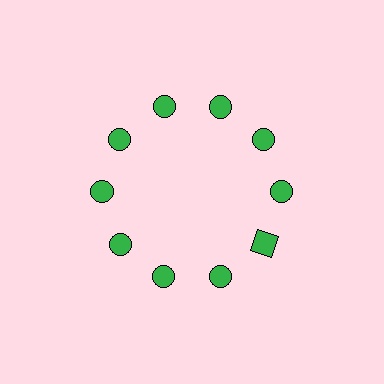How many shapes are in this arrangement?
There are 10 shapes arranged in a ring pattern.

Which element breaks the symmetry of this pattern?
The green square at roughly the 4 o'clock position breaks the symmetry. All other shapes are green circles.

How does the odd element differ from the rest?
It has a different shape: square instead of circle.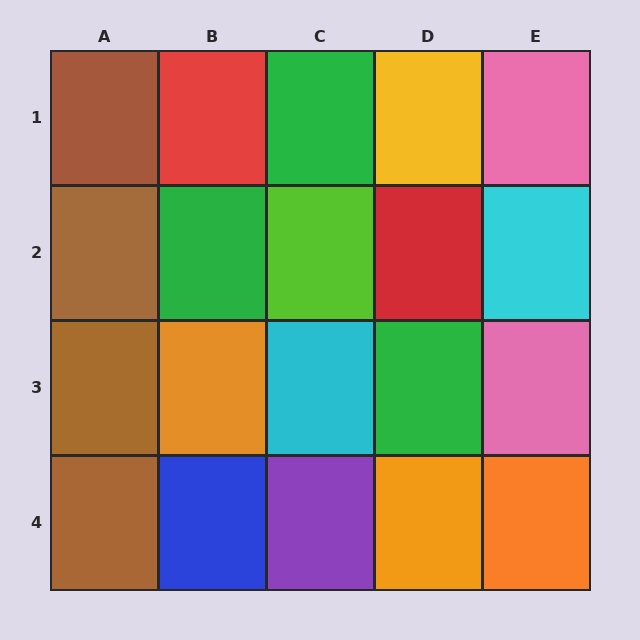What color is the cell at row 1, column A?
Brown.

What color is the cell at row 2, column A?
Brown.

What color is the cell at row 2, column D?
Red.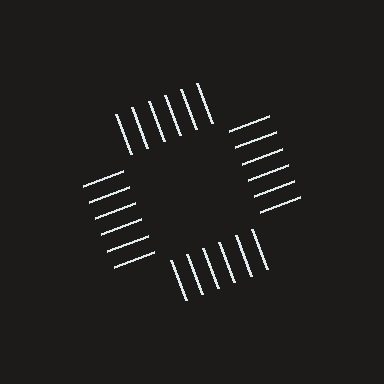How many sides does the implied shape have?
4 sides — the line-ends trace a square.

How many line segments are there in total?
24 — 6 along each of the 4 edges.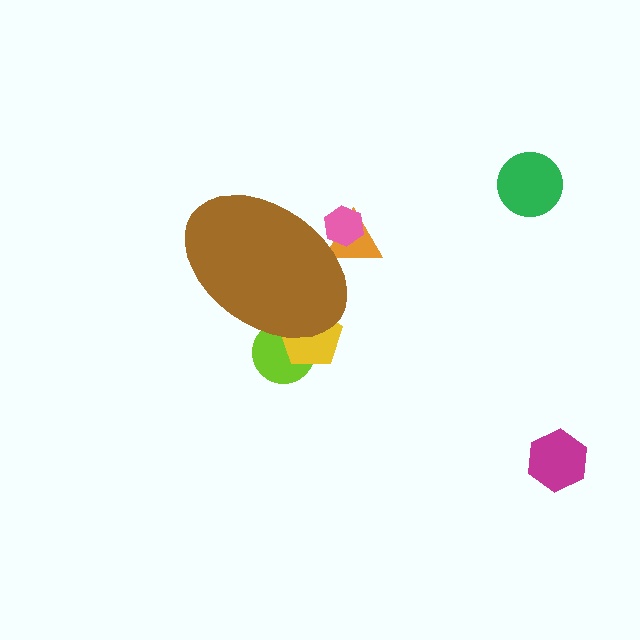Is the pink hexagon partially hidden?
Yes, the pink hexagon is partially hidden behind the brown ellipse.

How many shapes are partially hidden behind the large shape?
4 shapes are partially hidden.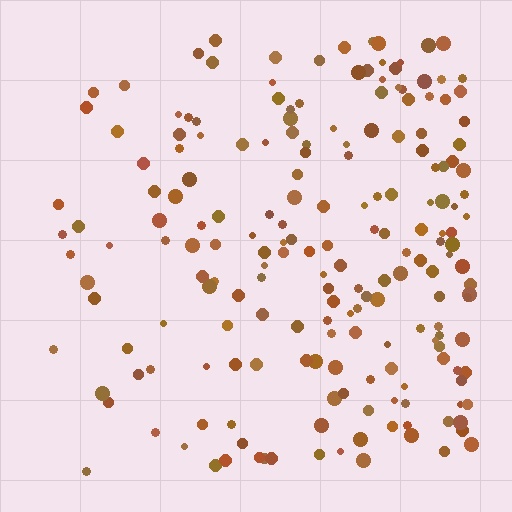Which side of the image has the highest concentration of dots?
The right.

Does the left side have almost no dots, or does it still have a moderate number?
Still a moderate number, just noticeably fewer than the right.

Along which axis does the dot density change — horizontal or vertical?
Horizontal.